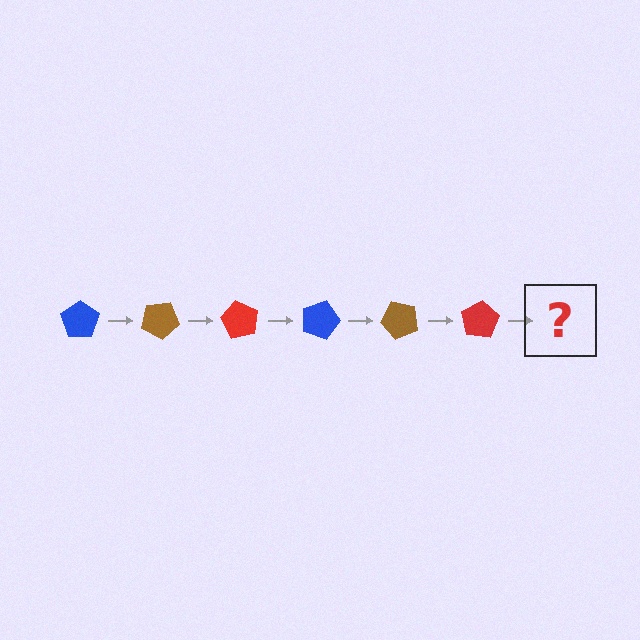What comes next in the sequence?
The next element should be a blue pentagon, rotated 180 degrees from the start.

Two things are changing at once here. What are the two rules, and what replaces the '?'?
The two rules are that it rotates 30 degrees each step and the color cycles through blue, brown, and red. The '?' should be a blue pentagon, rotated 180 degrees from the start.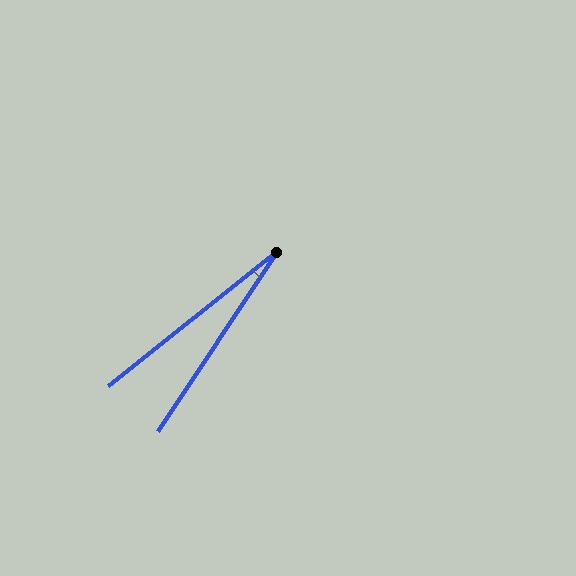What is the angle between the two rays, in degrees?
Approximately 18 degrees.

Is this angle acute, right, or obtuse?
It is acute.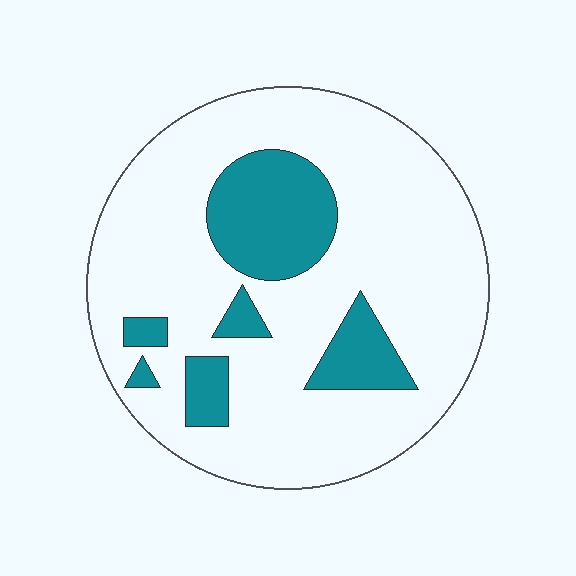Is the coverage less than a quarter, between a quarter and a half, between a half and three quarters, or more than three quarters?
Less than a quarter.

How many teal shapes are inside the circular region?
6.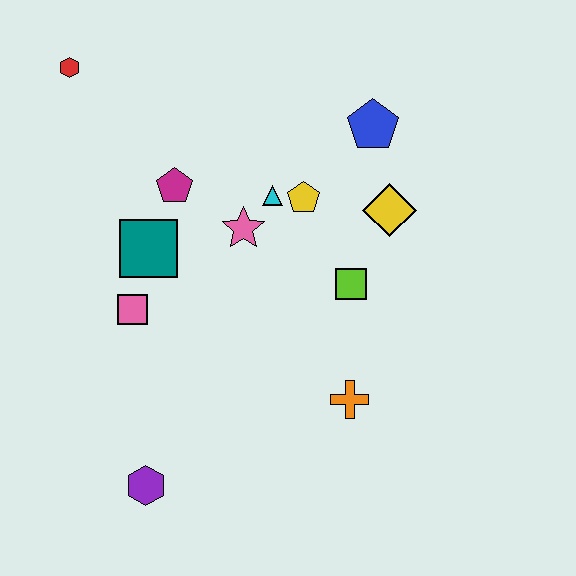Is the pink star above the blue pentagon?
No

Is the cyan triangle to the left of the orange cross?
Yes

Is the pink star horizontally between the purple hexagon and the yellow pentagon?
Yes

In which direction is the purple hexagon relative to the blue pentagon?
The purple hexagon is below the blue pentagon.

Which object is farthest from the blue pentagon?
The purple hexagon is farthest from the blue pentagon.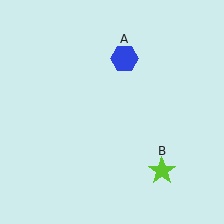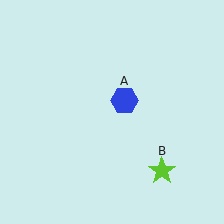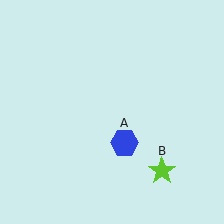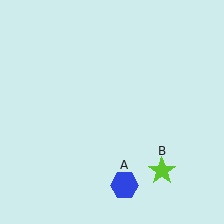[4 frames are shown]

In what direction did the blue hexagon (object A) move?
The blue hexagon (object A) moved down.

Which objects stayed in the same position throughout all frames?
Lime star (object B) remained stationary.